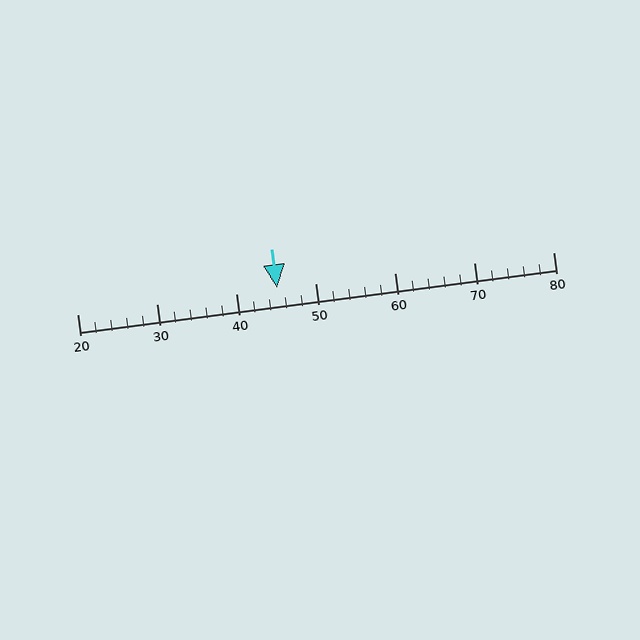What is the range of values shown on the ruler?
The ruler shows values from 20 to 80.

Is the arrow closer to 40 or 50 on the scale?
The arrow is closer to 50.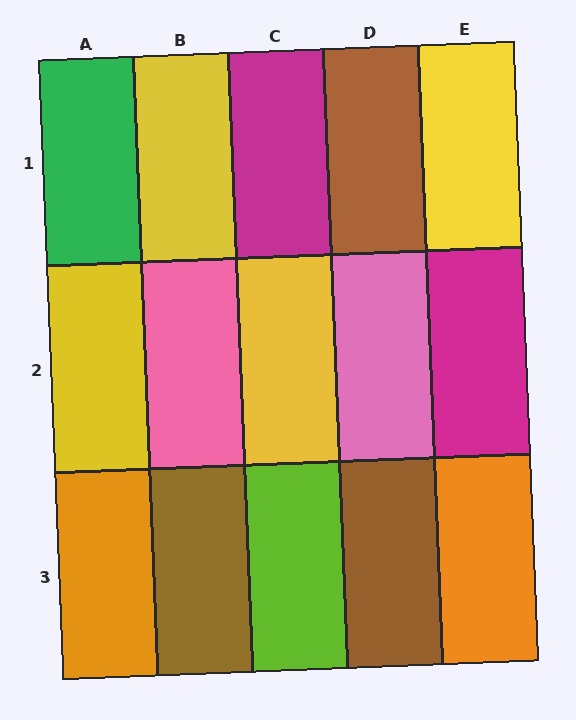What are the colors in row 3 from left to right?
Orange, brown, lime, brown, orange.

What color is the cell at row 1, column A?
Green.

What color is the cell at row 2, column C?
Yellow.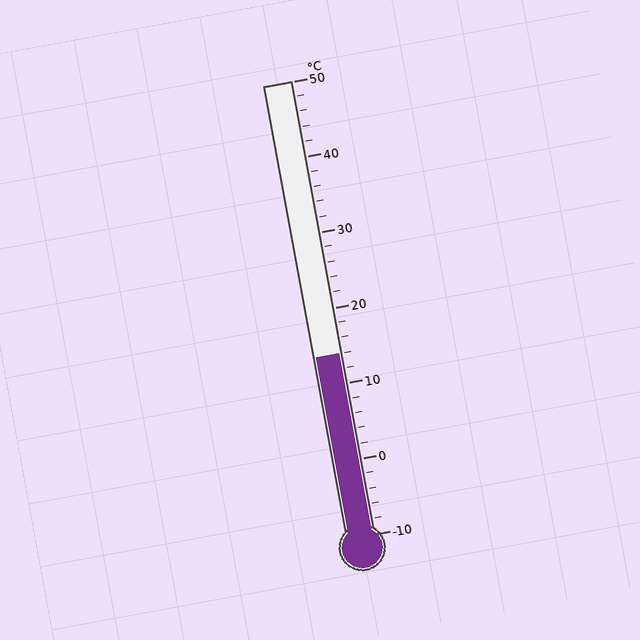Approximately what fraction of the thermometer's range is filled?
The thermometer is filled to approximately 40% of its range.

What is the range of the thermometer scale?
The thermometer scale ranges from -10°C to 50°C.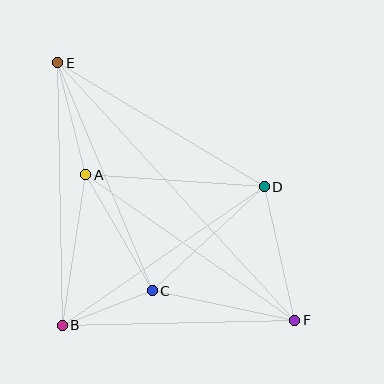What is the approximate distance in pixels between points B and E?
The distance between B and E is approximately 262 pixels.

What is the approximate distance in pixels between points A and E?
The distance between A and E is approximately 115 pixels.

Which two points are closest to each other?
Points B and C are closest to each other.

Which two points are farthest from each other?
Points E and F are farthest from each other.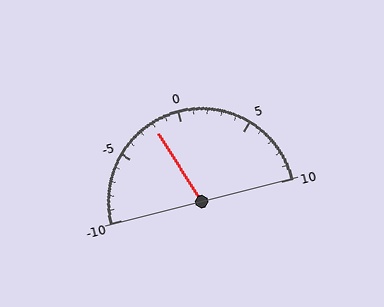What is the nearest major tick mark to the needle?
The nearest major tick mark is 0.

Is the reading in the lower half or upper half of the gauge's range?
The reading is in the lower half of the range (-10 to 10).